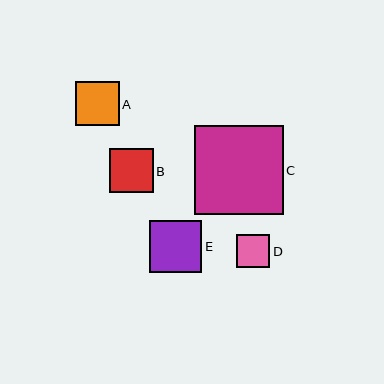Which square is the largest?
Square C is the largest with a size of approximately 89 pixels.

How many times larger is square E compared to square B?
Square E is approximately 1.2 times the size of square B.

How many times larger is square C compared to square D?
Square C is approximately 2.7 times the size of square D.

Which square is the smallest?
Square D is the smallest with a size of approximately 33 pixels.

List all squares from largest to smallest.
From largest to smallest: C, E, B, A, D.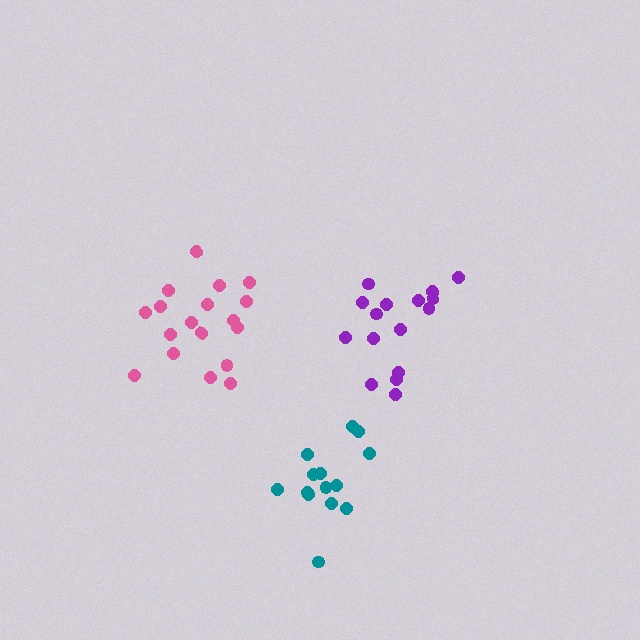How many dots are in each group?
Group 1: 16 dots, Group 2: 18 dots, Group 3: 14 dots (48 total).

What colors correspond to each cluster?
The clusters are colored: purple, pink, teal.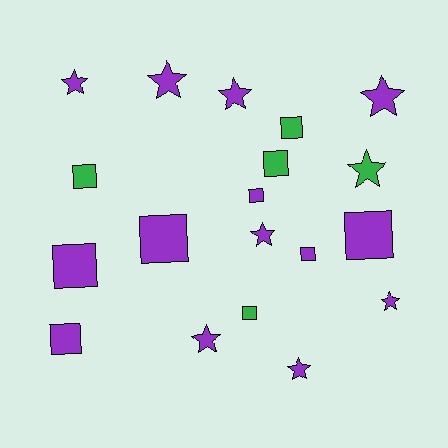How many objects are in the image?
There are 19 objects.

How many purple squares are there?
There are 6 purple squares.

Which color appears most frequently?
Purple, with 14 objects.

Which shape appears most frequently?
Square, with 10 objects.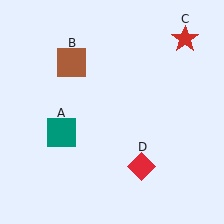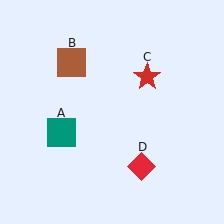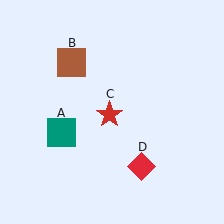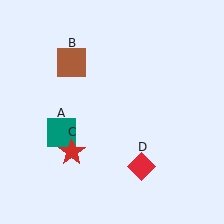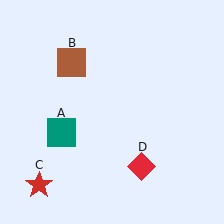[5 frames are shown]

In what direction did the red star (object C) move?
The red star (object C) moved down and to the left.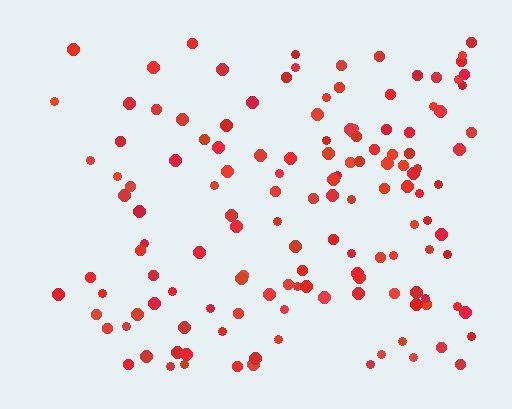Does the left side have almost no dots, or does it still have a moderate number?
Still a moderate number, just noticeably fewer than the right.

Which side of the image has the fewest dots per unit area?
The left.